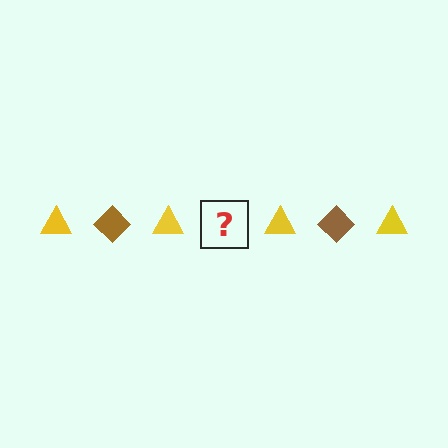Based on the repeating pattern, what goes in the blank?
The blank should be a brown diamond.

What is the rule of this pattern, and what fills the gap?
The rule is that the pattern alternates between yellow triangle and brown diamond. The gap should be filled with a brown diamond.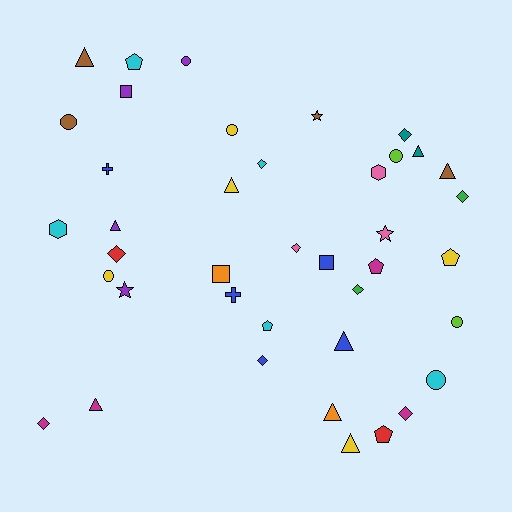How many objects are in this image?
There are 40 objects.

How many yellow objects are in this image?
There are 5 yellow objects.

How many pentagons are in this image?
There are 5 pentagons.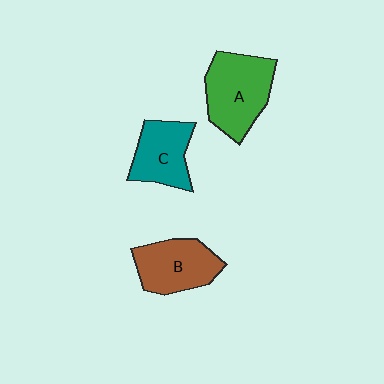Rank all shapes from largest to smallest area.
From largest to smallest: A (green), B (brown), C (teal).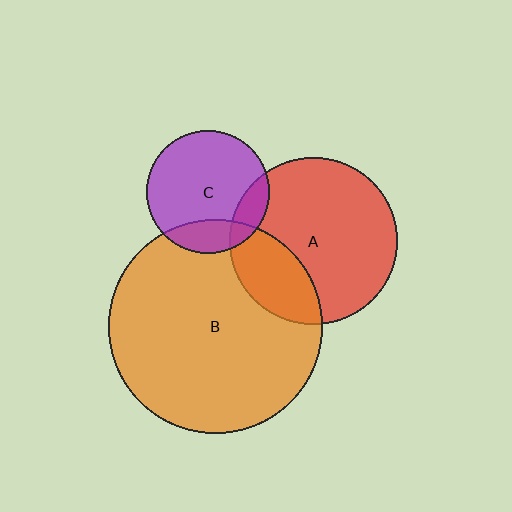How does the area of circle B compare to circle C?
Approximately 3.0 times.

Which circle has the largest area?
Circle B (orange).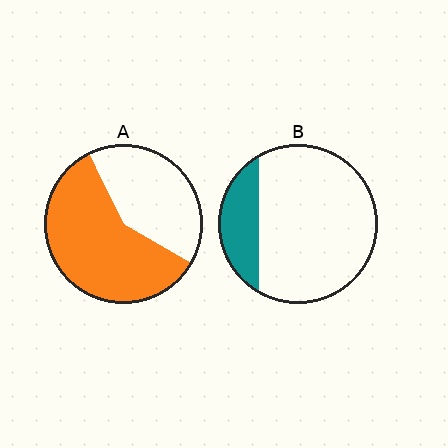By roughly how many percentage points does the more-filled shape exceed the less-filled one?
By roughly 40 percentage points (A over B).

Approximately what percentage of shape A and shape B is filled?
A is approximately 60% and B is approximately 20%.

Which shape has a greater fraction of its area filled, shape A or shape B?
Shape A.